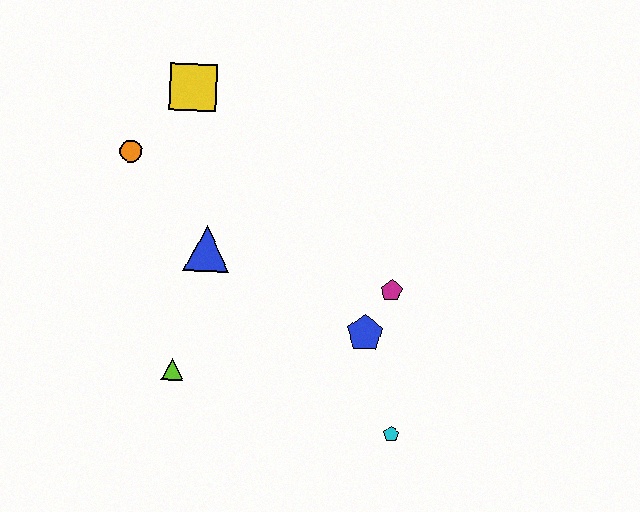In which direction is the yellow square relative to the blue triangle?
The yellow square is above the blue triangle.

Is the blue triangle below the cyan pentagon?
No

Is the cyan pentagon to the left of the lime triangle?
No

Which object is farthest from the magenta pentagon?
The orange circle is farthest from the magenta pentagon.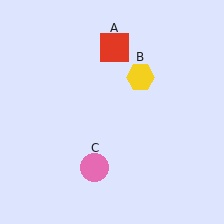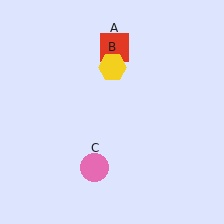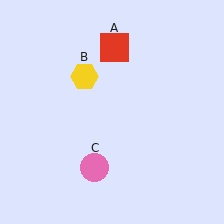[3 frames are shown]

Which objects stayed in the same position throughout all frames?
Red square (object A) and pink circle (object C) remained stationary.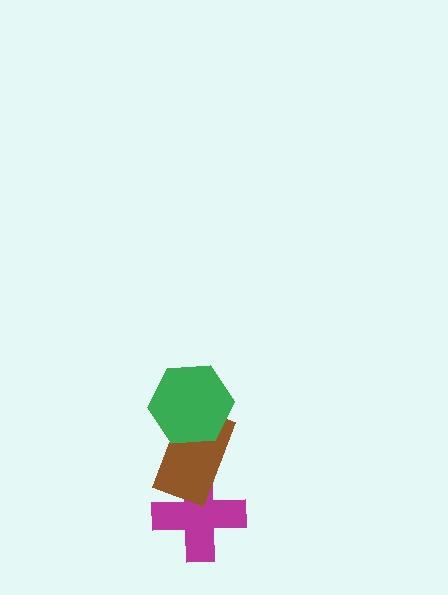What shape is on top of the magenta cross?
The brown rectangle is on top of the magenta cross.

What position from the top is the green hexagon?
The green hexagon is 1st from the top.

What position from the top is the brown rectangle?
The brown rectangle is 2nd from the top.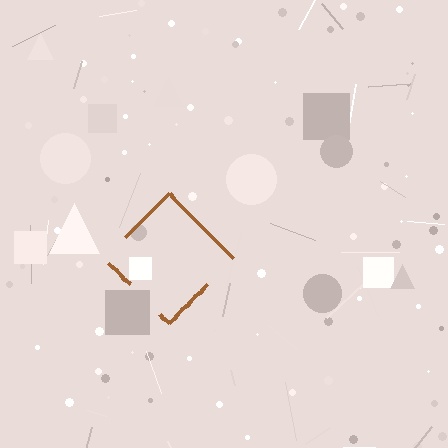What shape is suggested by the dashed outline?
The dashed outline suggests a diamond.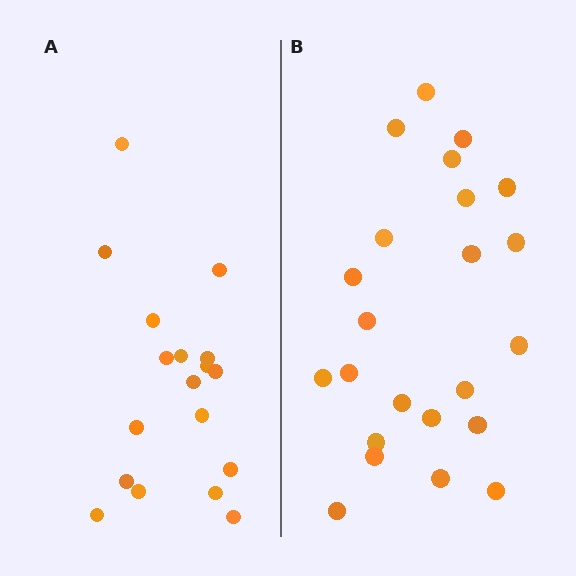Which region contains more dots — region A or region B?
Region B (the right region) has more dots.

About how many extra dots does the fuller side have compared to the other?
Region B has about 5 more dots than region A.